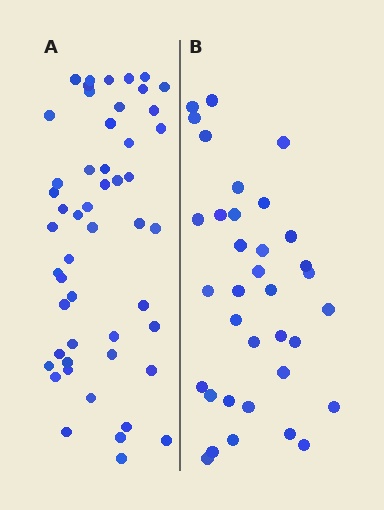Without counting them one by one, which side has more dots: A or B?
Region A (the left region) has more dots.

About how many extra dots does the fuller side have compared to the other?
Region A has approximately 15 more dots than region B.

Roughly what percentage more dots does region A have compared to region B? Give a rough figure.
About 45% more.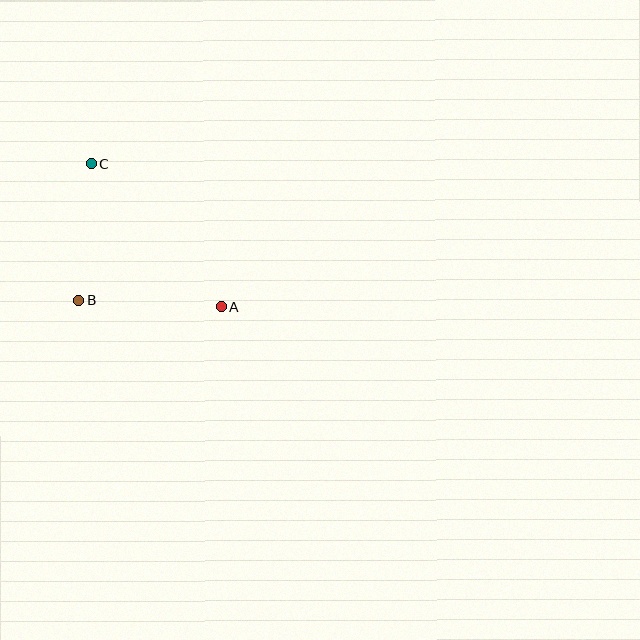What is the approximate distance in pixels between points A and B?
The distance between A and B is approximately 143 pixels.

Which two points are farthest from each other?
Points A and C are farthest from each other.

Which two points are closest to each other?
Points B and C are closest to each other.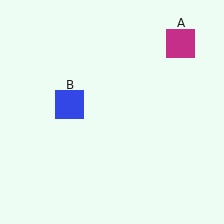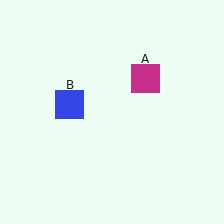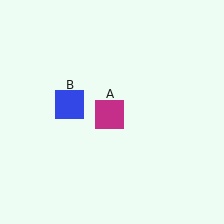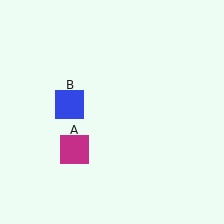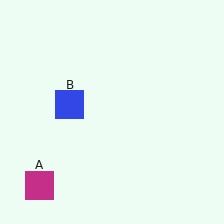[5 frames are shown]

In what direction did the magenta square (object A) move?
The magenta square (object A) moved down and to the left.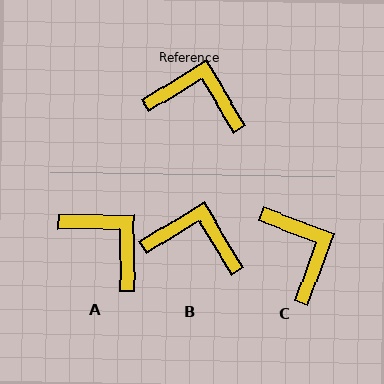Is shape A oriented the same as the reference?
No, it is off by about 31 degrees.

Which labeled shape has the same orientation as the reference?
B.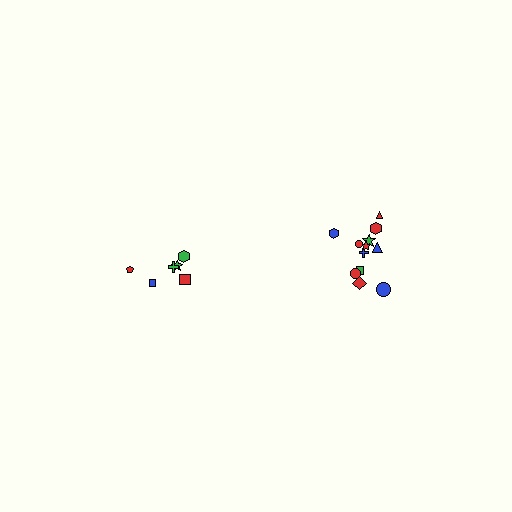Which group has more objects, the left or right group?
The right group.